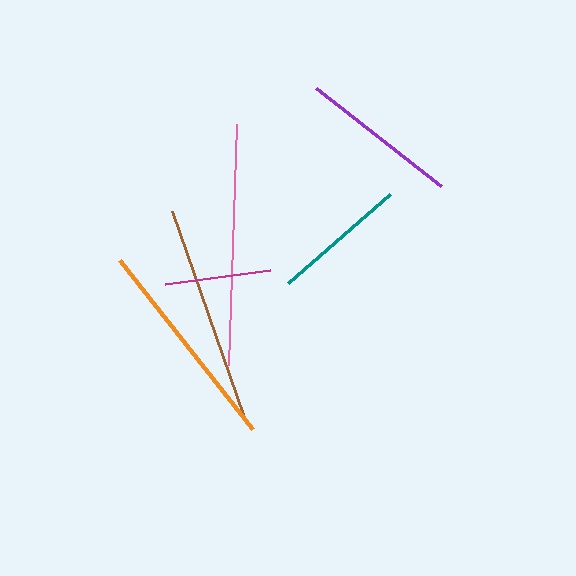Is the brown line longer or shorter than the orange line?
The brown line is longer than the orange line.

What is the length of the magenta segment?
The magenta segment is approximately 106 pixels long.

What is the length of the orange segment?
The orange segment is approximately 215 pixels long.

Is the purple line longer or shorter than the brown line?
The brown line is longer than the purple line.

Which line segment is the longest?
The pink line is the longest at approximately 241 pixels.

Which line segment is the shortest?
The magenta line is the shortest at approximately 106 pixels.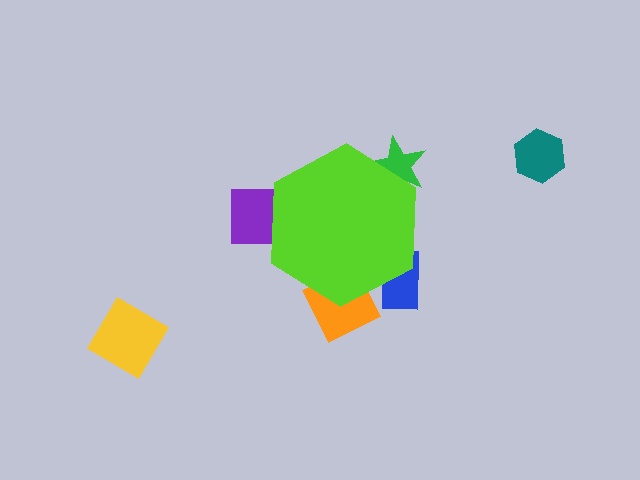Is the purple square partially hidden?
Yes, the purple square is partially hidden behind the lime hexagon.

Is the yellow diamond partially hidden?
No, the yellow diamond is fully visible.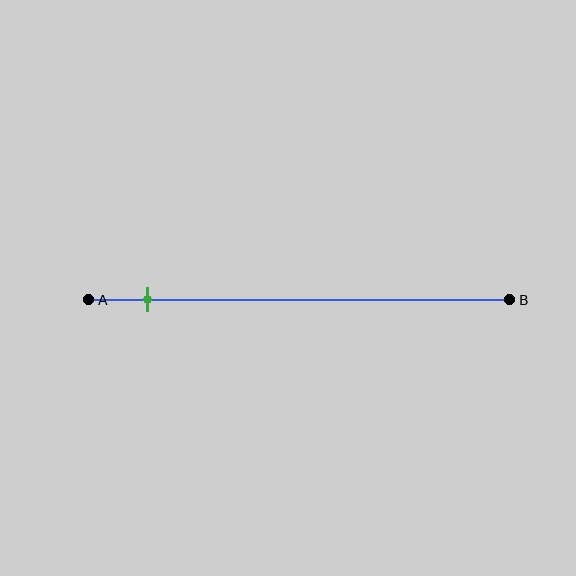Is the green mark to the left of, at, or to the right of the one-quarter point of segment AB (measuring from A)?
The green mark is to the left of the one-quarter point of segment AB.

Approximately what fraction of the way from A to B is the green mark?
The green mark is approximately 15% of the way from A to B.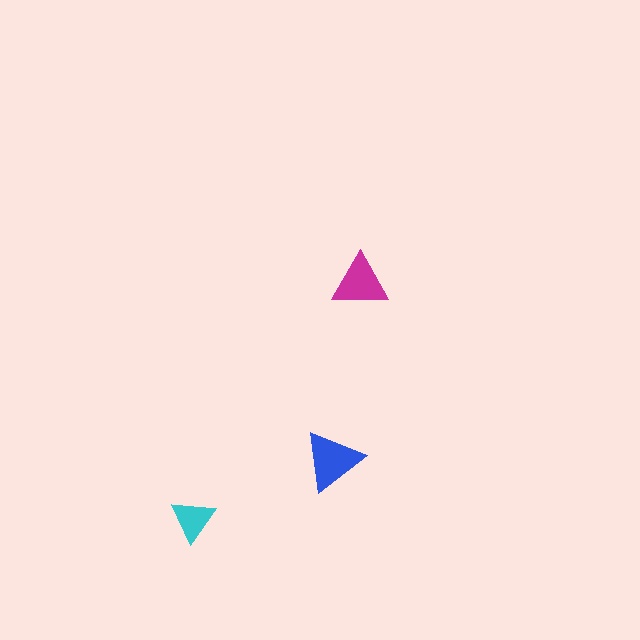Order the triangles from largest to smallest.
the blue one, the magenta one, the cyan one.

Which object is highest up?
The magenta triangle is topmost.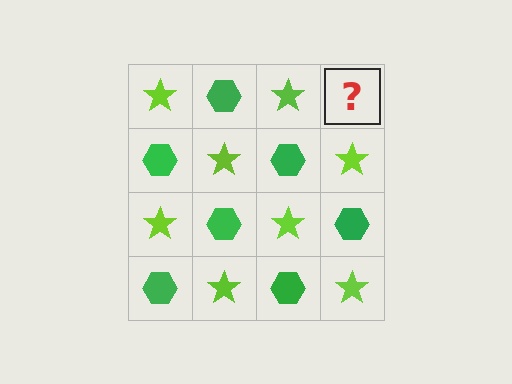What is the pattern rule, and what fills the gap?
The rule is that it alternates lime star and green hexagon in a checkerboard pattern. The gap should be filled with a green hexagon.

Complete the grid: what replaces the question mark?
The question mark should be replaced with a green hexagon.